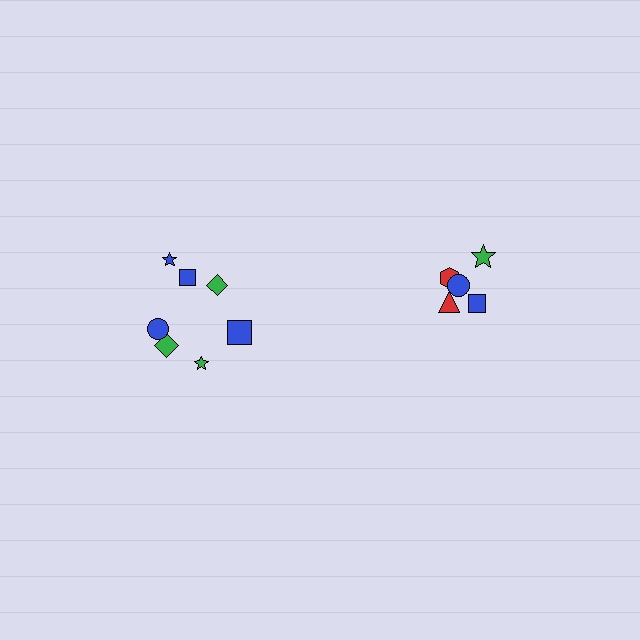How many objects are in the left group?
There are 7 objects.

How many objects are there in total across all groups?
There are 12 objects.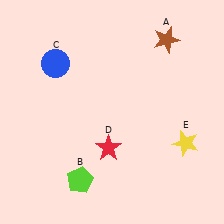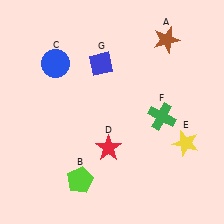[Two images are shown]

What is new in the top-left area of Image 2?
A blue diamond (G) was added in the top-left area of Image 2.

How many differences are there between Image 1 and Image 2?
There are 2 differences between the two images.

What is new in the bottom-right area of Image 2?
A green cross (F) was added in the bottom-right area of Image 2.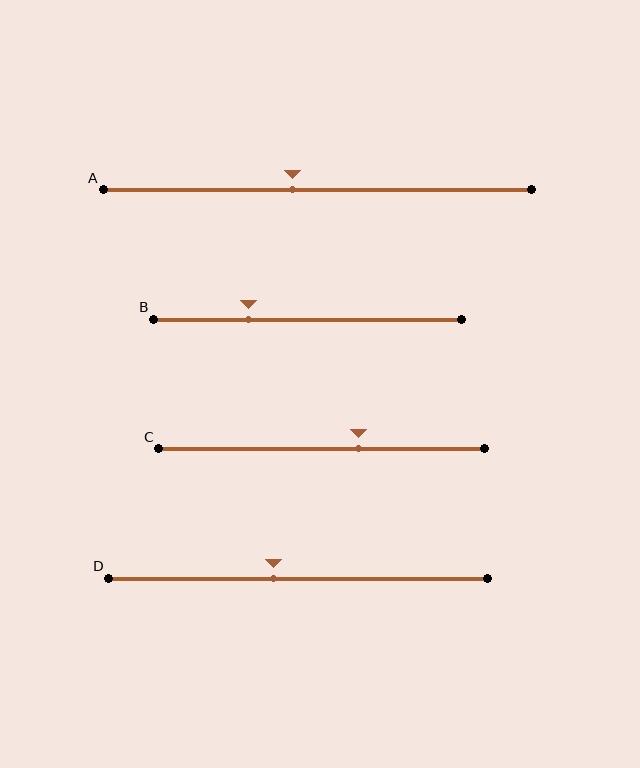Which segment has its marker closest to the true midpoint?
Segment A has its marker closest to the true midpoint.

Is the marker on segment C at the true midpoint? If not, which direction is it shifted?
No, the marker on segment C is shifted to the right by about 11% of the segment length.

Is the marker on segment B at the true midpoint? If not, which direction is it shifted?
No, the marker on segment B is shifted to the left by about 19% of the segment length.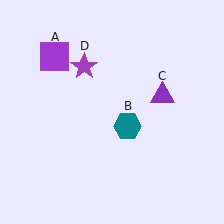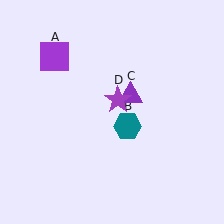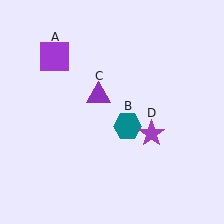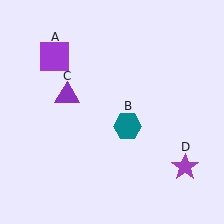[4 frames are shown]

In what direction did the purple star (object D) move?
The purple star (object D) moved down and to the right.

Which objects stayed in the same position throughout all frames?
Purple square (object A) and teal hexagon (object B) remained stationary.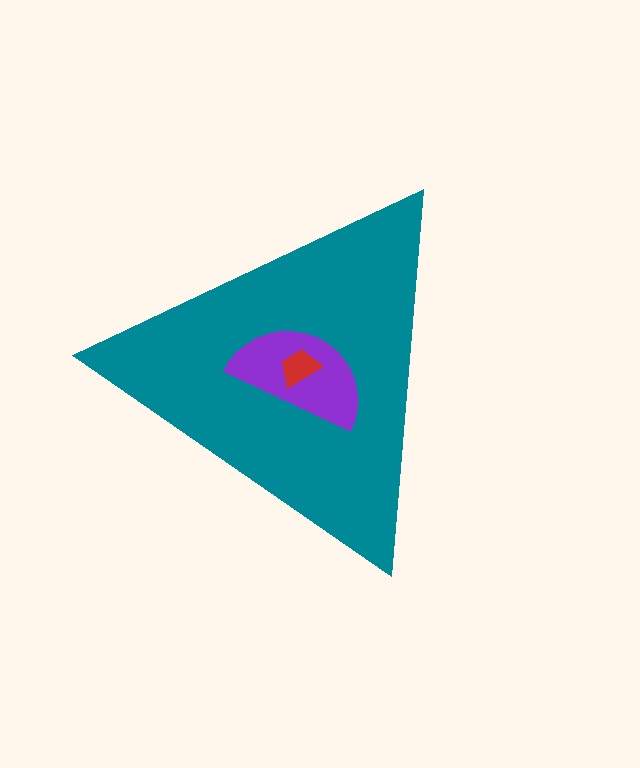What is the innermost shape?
The red trapezoid.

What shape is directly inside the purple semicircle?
The red trapezoid.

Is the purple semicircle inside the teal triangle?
Yes.